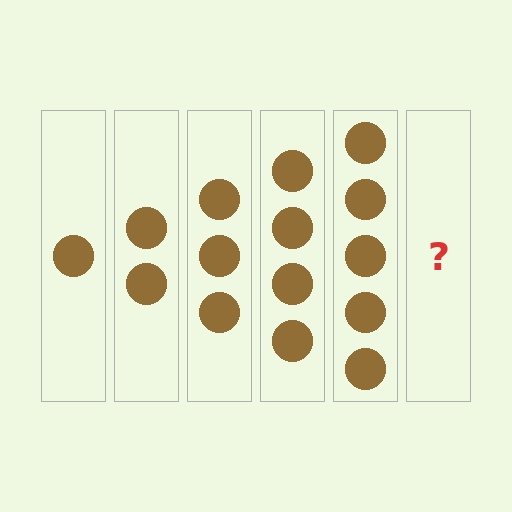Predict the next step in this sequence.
The next step is 6 circles.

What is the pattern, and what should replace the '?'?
The pattern is that each step adds one more circle. The '?' should be 6 circles.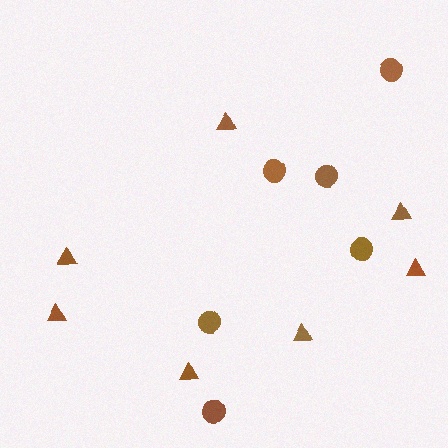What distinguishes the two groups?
There are 2 groups: one group of circles (6) and one group of triangles (7).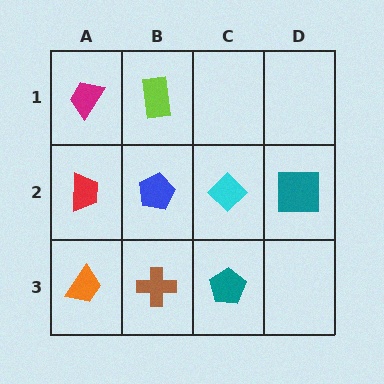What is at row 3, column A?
An orange trapezoid.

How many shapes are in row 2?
4 shapes.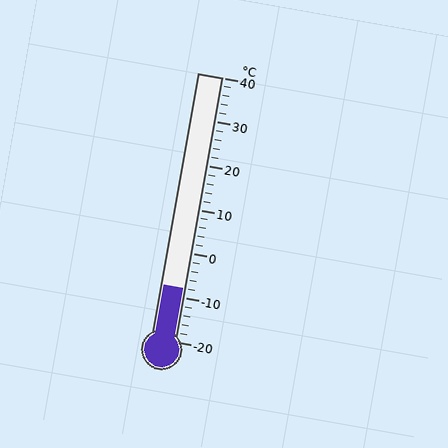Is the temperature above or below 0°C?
The temperature is below 0°C.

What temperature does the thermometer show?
The thermometer shows approximately -8°C.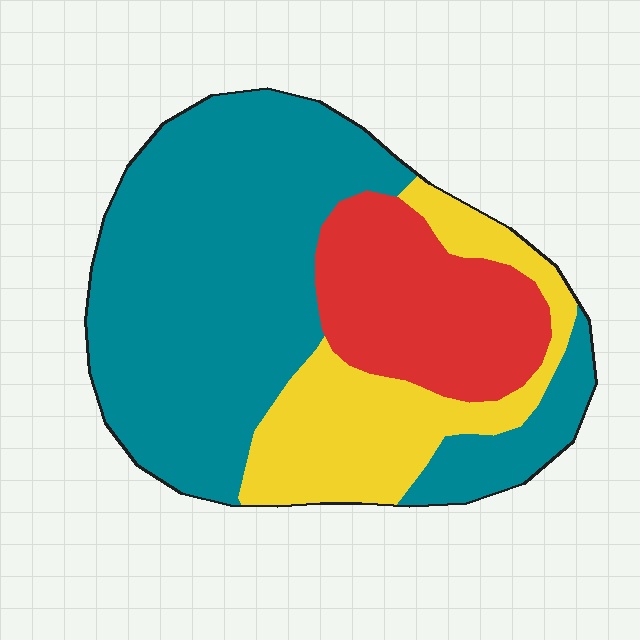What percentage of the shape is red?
Red covers 21% of the shape.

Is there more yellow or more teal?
Teal.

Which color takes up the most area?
Teal, at roughly 55%.